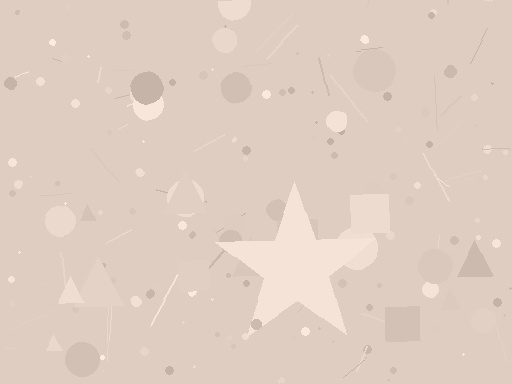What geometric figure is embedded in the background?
A star is embedded in the background.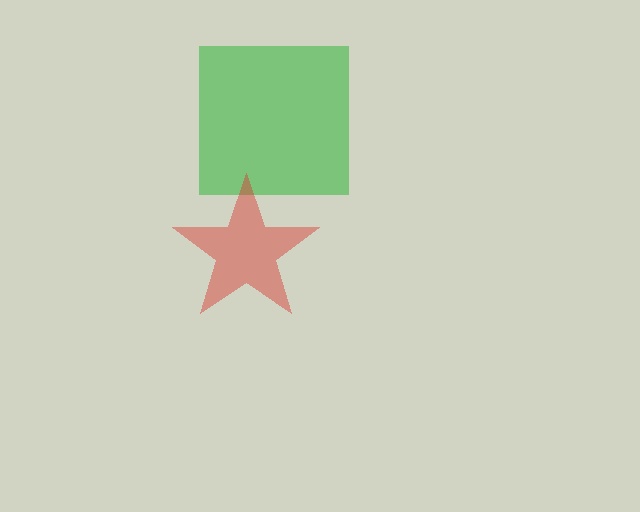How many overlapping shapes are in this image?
There are 2 overlapping shapes in the image.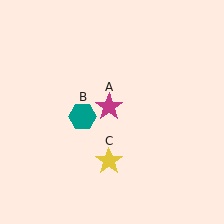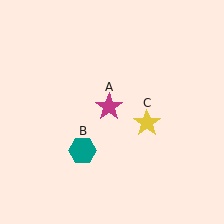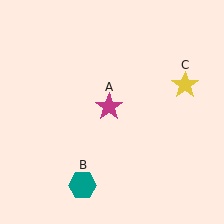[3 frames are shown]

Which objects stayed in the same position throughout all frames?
Magenta star (object A) remained stationary.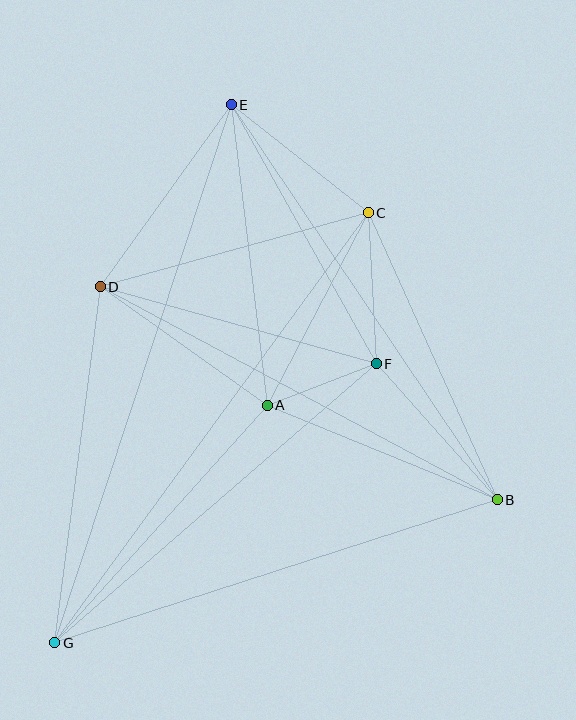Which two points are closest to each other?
Points A and F are closest to each other.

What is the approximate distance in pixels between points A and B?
The distance between A and B is approximately 249 pixels.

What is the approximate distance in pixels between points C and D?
The distance between C and D is approximately 278 pixels.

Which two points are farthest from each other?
Points E and G are farthest from each other.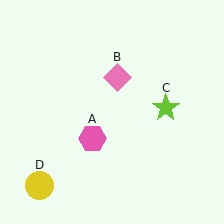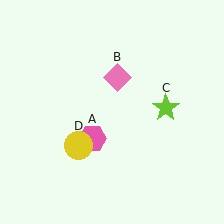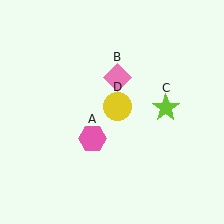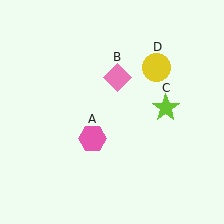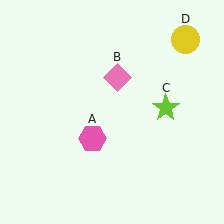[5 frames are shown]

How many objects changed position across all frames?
1 object changed position: yellow circle (object D).